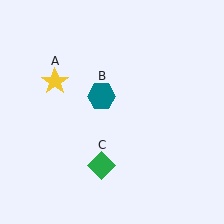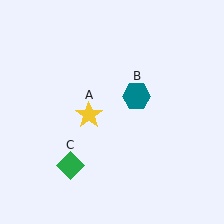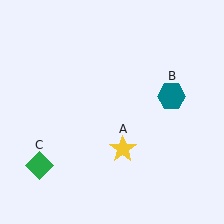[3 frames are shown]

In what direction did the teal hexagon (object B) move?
The teal hexagon (object B) moved right.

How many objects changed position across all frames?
3 objects changed position: yellow star (object A), teal hexagon (object B), green diamond (object C).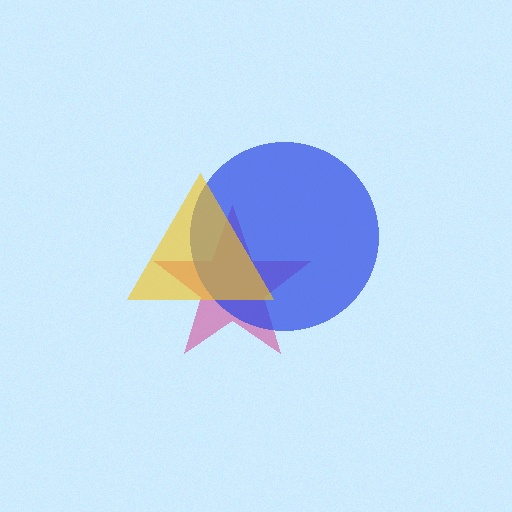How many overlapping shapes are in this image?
There are 3 overlapping shapes in the image.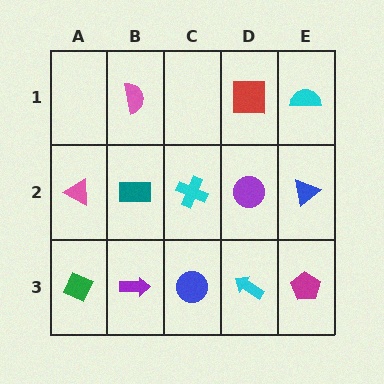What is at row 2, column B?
A teal rectangle.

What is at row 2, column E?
A blue triangle.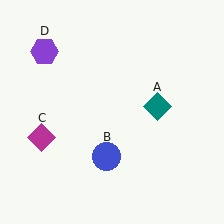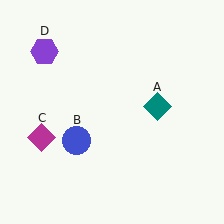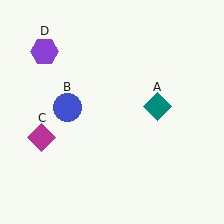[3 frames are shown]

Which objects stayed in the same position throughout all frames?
Teal diamond (object A) and magenta diamond (object C) and purple hexagon (object D) remained stationary.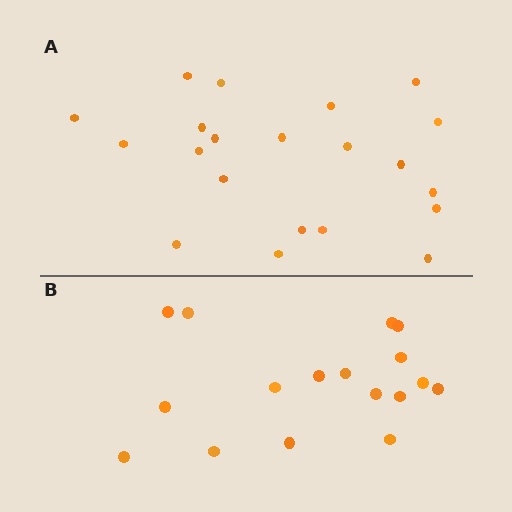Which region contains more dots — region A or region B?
Region A (the top region) has more dots.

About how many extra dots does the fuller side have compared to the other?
Region A has about 4 more dots than region B.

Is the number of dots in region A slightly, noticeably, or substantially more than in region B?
Region A has only slightly more — the two regions are fairly close. The ratio is roughly 1.2 to 1.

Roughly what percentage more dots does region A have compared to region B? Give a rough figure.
About 25% more.